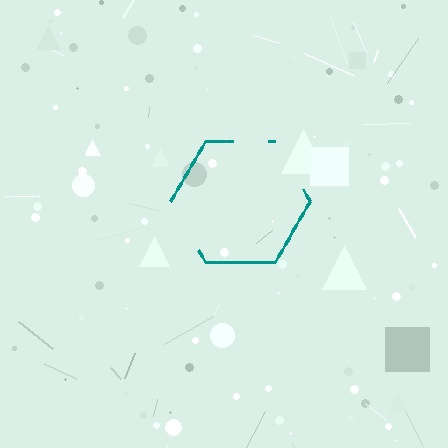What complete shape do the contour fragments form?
The contour fragments form a hexagon.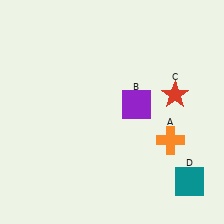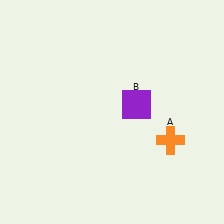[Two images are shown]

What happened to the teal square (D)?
The teal square (D) was removed in Image 2. It was in the bottom-right area of Image 1.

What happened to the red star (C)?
The red star (C) was removed in Image 2. It was in the top-right area of Image 1.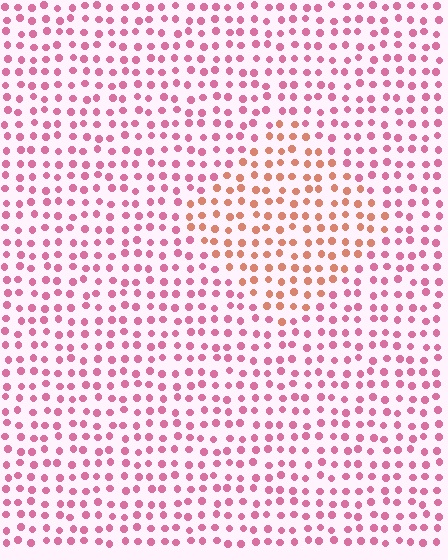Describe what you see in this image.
The image is filled with small pink elements in a uniform arrangement. A diamond-shaped region is visible where the elements are tinted to a slightly different hue, forming a subtle color boundary.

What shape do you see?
I see a diamond.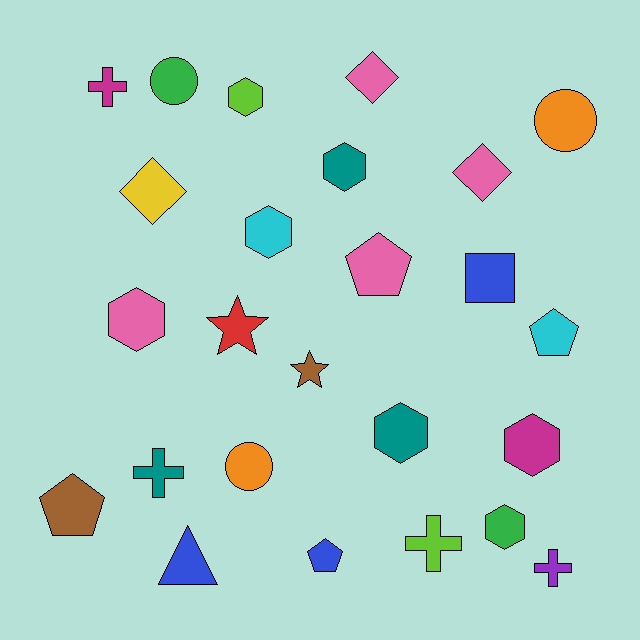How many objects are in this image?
There are 25 objects.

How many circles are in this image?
There are 3 circles.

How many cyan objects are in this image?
There are 2 cyan objects.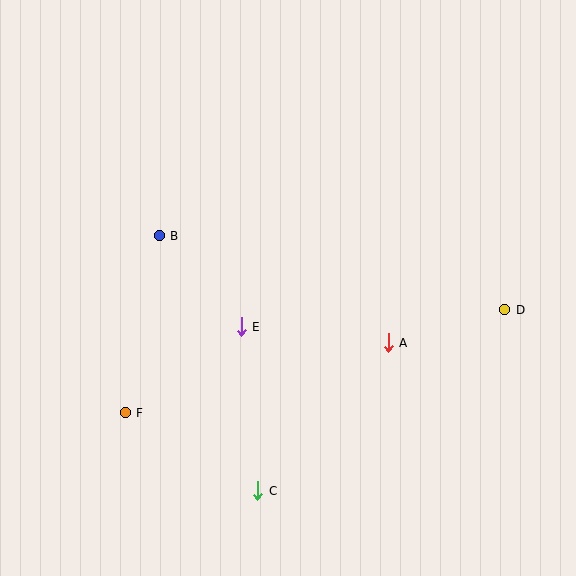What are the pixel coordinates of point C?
Point C is at (258, 491).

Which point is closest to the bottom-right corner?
Point D is closest to the bottom-right corner.